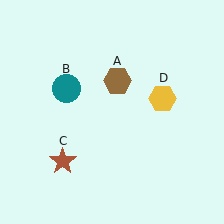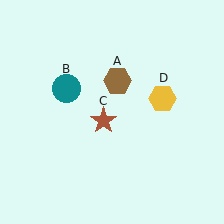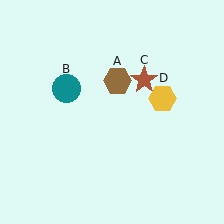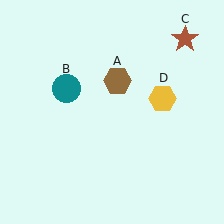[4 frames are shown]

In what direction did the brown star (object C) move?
The brown star (object C) moved up and to the right.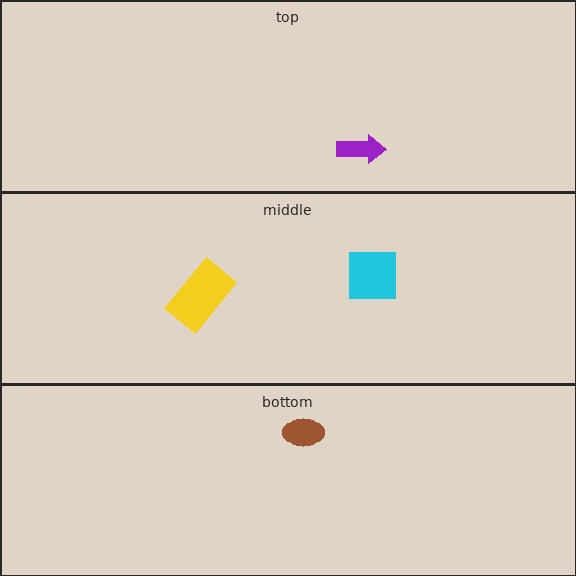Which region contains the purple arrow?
The top region.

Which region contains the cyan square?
The middle region.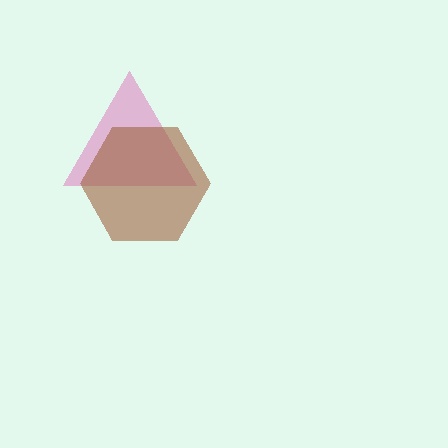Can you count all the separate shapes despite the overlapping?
Yes, there are 2 separate shapes.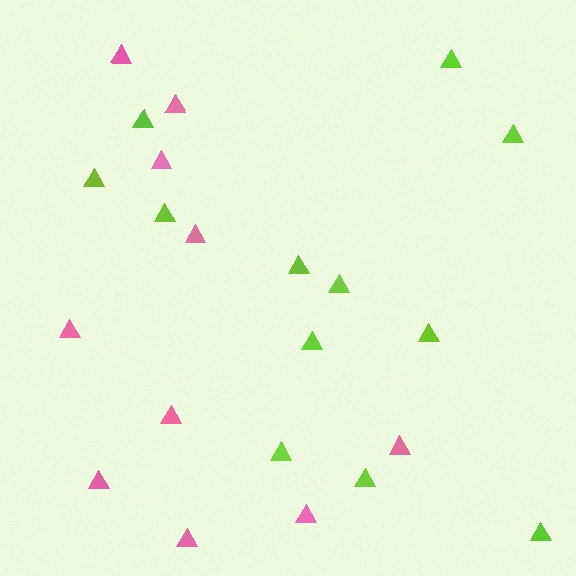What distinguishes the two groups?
There are 2 groups: one group of lime triangles (12) and one group of pink triangles (10).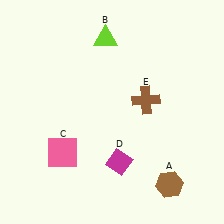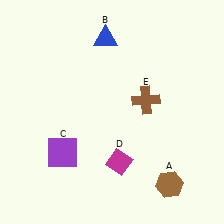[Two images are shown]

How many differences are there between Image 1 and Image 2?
There are 2 differences between the two images.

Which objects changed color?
B changed from lime to blue. C changed from pink to purple.